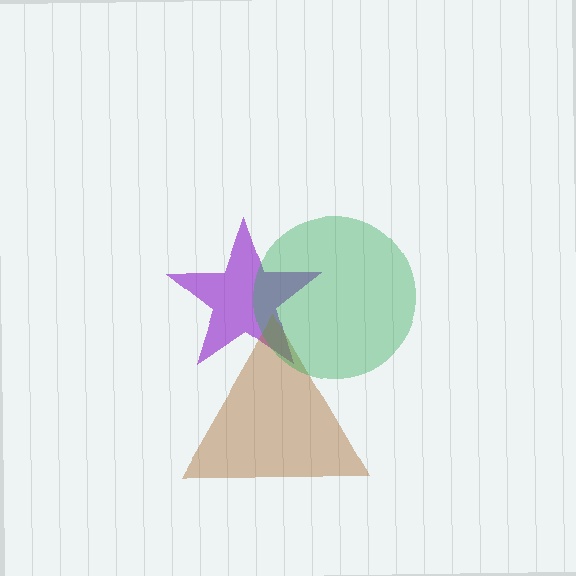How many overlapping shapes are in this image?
There are 3 overlapping shapes in the image.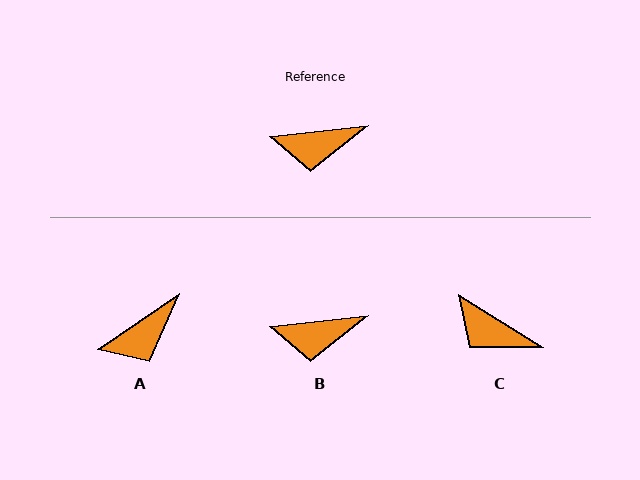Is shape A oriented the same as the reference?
No, it is off by about 28 degrees.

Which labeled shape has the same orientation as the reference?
B.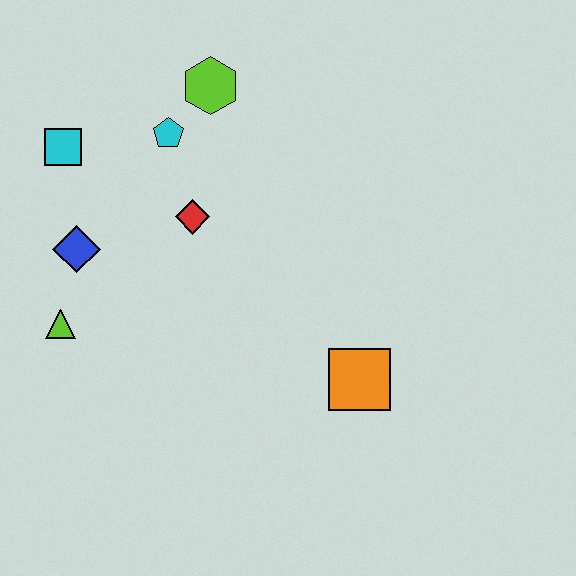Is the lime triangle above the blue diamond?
No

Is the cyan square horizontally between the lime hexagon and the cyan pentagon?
No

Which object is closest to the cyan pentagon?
The lime hexagon is closest to the cyan pentagon.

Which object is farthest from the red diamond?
The orange square is farthest from the red diamond.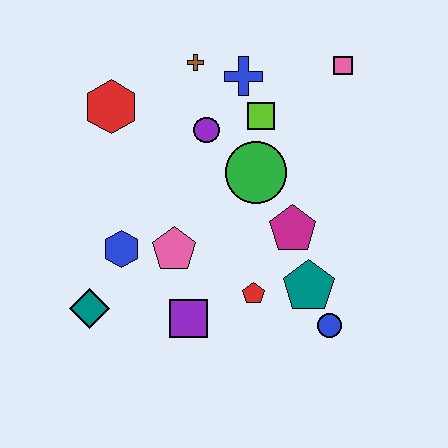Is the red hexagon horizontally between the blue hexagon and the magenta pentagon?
No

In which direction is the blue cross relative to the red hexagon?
The blue cross is to the right of the red hexagon.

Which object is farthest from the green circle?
The teal diamond is farthest from the green circle.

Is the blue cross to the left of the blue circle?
Yes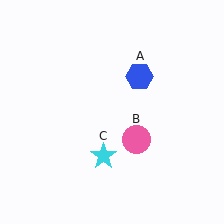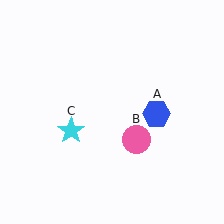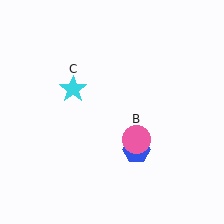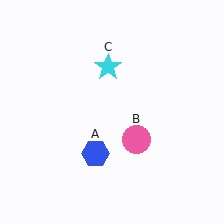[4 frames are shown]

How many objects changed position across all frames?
2 objects changed position: blue hexagon (object A), cyan star (object C).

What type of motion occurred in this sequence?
The blue hexagon (object A), cyan star (object C) rotated clockwise around the center of the scene.